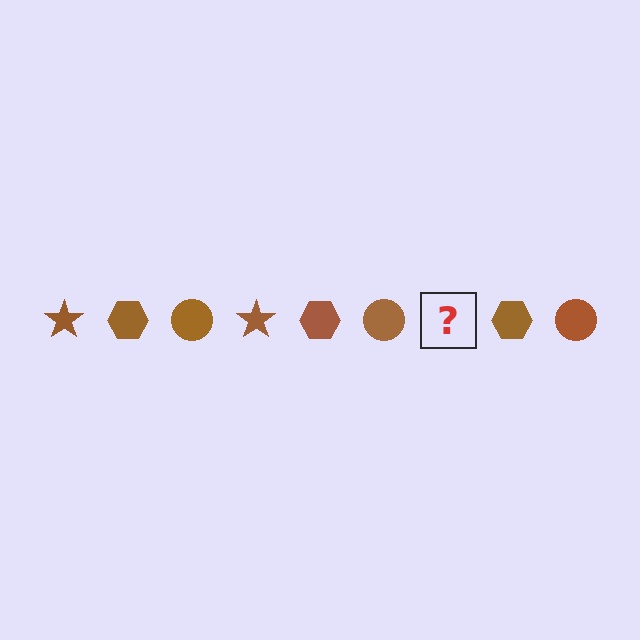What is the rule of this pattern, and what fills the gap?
The rule is that the pattern cycles through star, hexagon, circle shapes in brown. The gap should be filled with a brown star.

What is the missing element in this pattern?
The missing element is a brown star.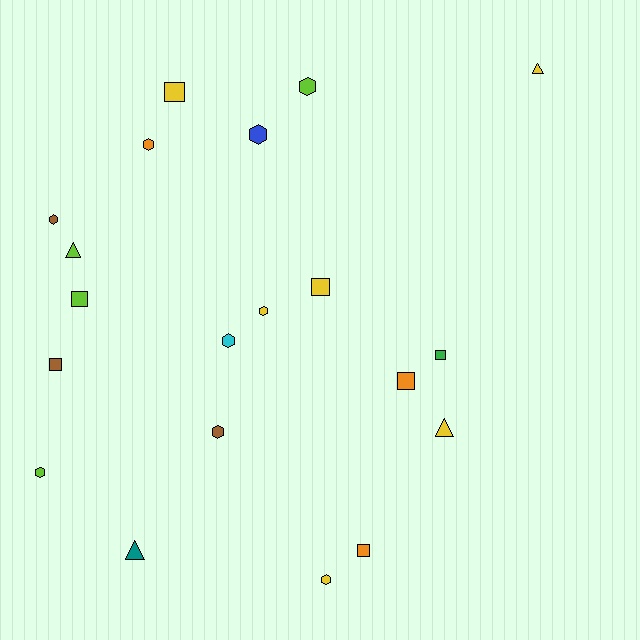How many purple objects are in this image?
There are no purple objects.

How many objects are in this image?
There are 20 objects.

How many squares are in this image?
There are 7 squares.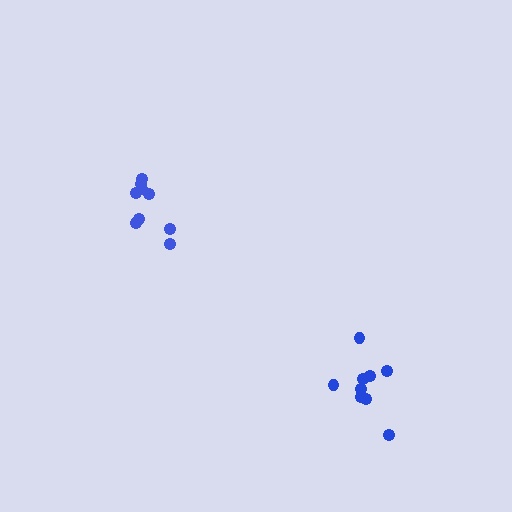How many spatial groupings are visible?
There are 2 spatial groupings.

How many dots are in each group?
Group 1: 9 dots, Group 2: 9 dots (18 total).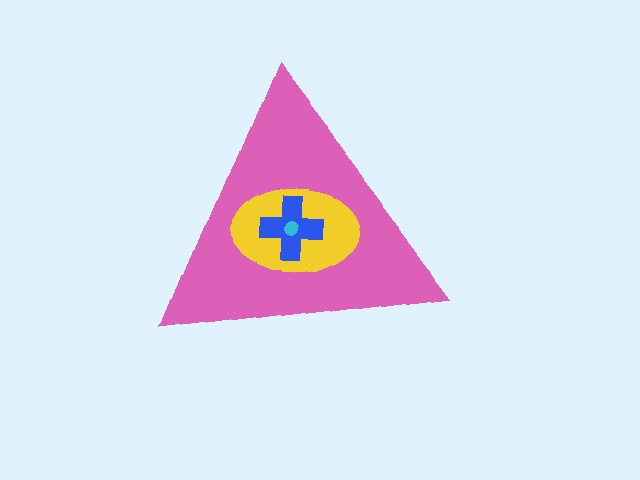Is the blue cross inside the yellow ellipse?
Yes.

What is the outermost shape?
The pink triangle.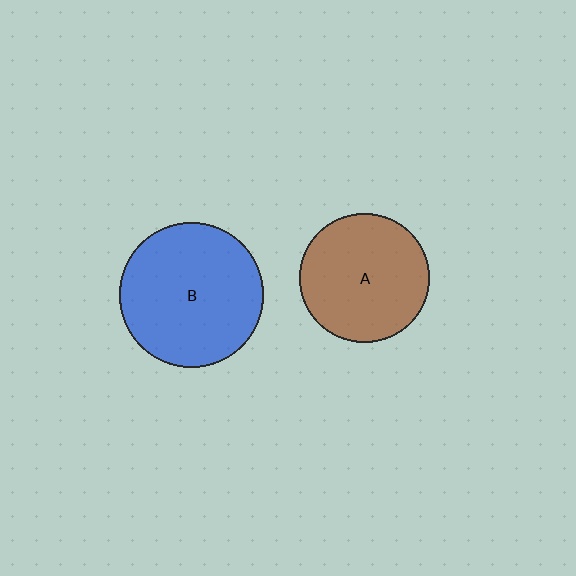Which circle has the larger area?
Circle B (blue).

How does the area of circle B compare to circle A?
Approximately 1.2 times.